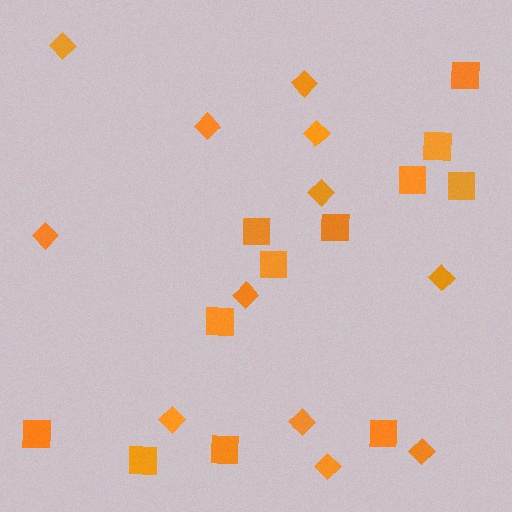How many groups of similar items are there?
There are 2 groups: one group of diamonds (12) and one group of squares (12).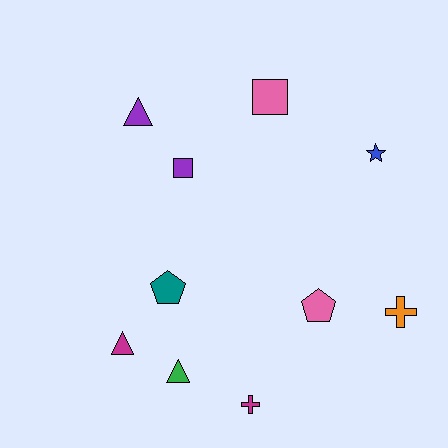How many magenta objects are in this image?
There are 2 magenta objects.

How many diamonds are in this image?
There are no diamonds.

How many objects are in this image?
There are 10 objects.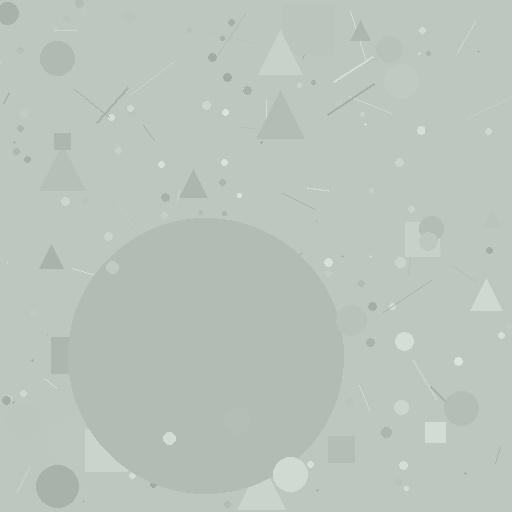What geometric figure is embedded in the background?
A circle is embedded in the background.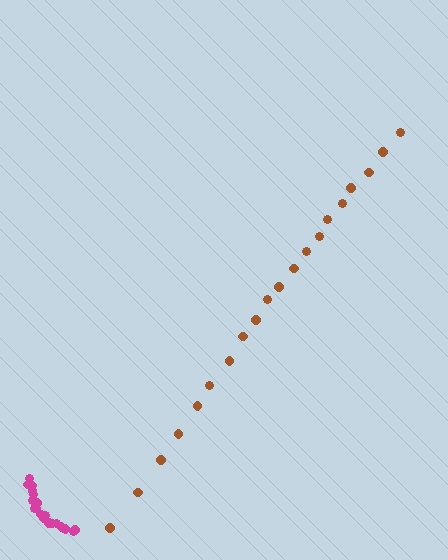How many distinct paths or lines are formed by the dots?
There are 2 distinct paths.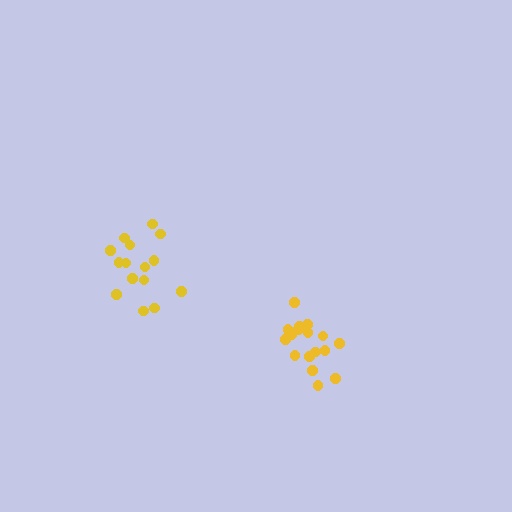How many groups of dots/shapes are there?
There are 2 groups.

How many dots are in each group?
Group 1: 15 dots, Group 2: 18 dots (33 total).